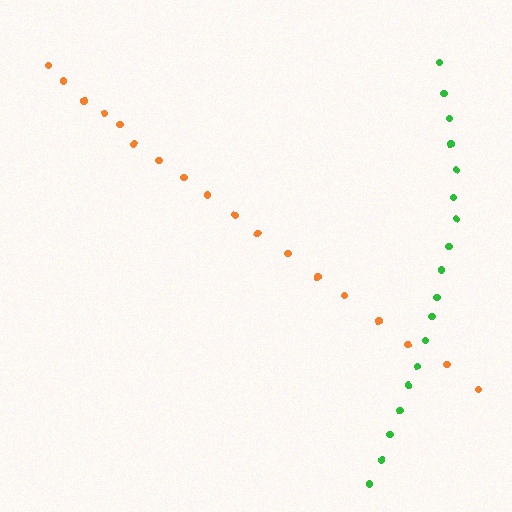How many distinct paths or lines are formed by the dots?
There are 2 distinct paths.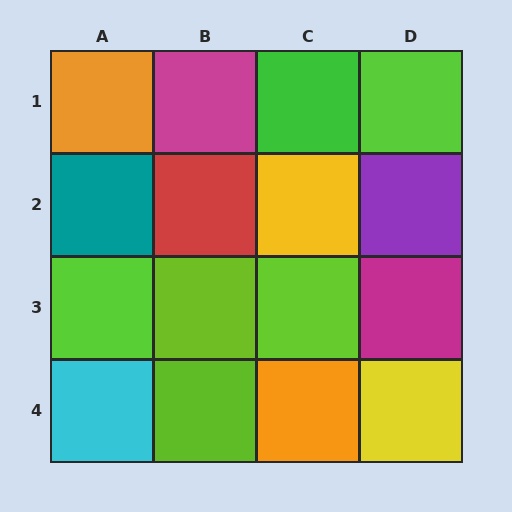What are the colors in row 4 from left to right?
Cyan, lime, orange, yellow.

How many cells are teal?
1 cell is teal.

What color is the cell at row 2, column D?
Purple.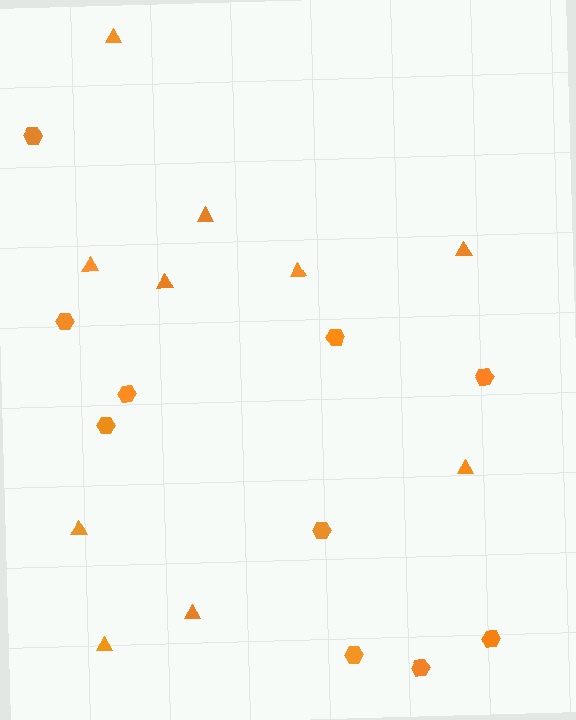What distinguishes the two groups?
There are 2 groups: one group of triangles (10) and one group of hexagons (10).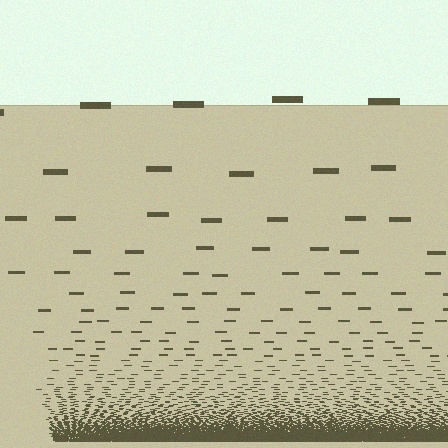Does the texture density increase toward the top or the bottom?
Density increases toward the bottom.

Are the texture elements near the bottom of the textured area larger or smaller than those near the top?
Smaller. The gradient is inverted — elements near the bottom are smaller and denser.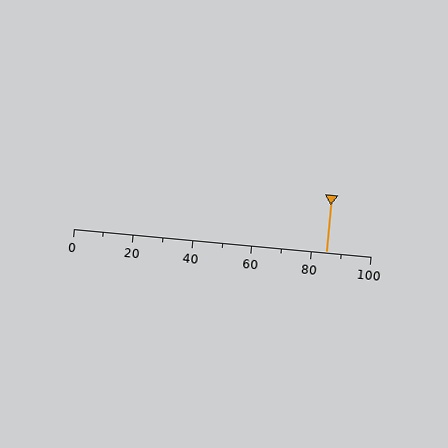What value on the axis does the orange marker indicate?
The marker indicates approximately 85.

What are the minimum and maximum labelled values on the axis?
The axis runs from 0 to 100.